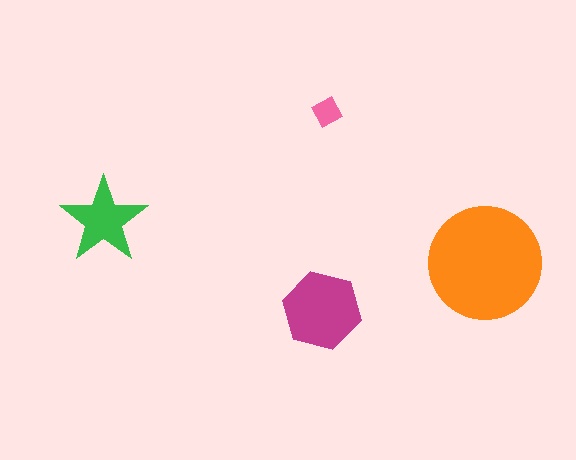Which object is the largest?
The orange circle.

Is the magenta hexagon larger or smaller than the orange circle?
Smaller.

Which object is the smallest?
The pink diamond.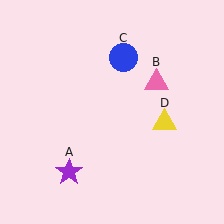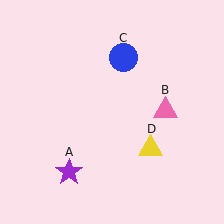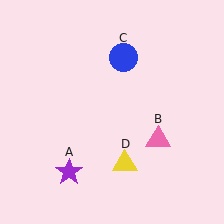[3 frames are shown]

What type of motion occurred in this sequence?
The pink triangle (object B), yellow triangle (object D) rotated clockwise around the center of the scene.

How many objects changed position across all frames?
2 objects changed position: pink triangle (object B), yellow triangle (object D).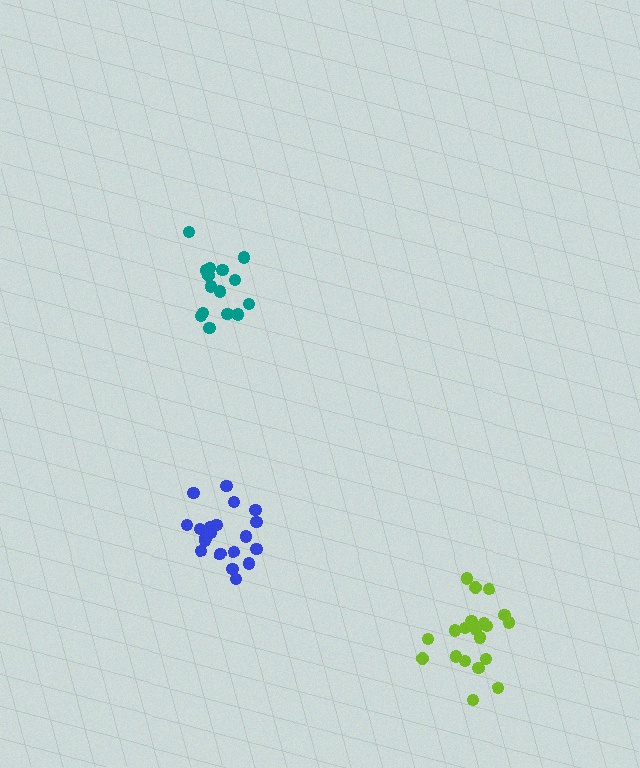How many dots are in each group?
Group 1: 15 dots, Group 2: 21 dots, Group 3: 20 dots (56 total).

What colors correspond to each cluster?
The clusters are colored: teal, lime, blue.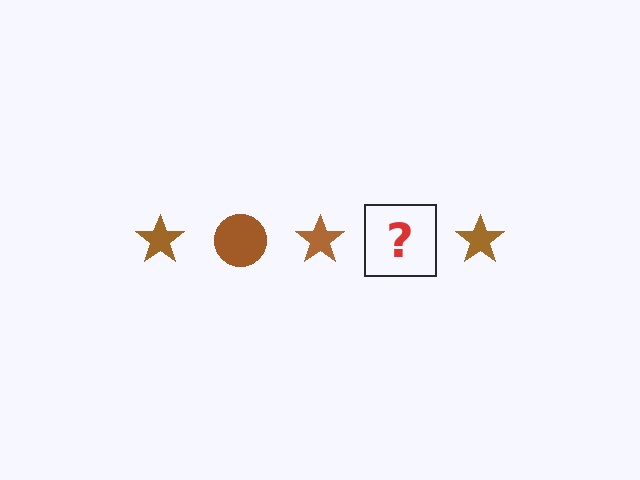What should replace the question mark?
The question mark should be replaced with a brown circle.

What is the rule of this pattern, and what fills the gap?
The rule is that the pattern cycles through star, circle shapes in brown. The gap should be filled with a brown circle.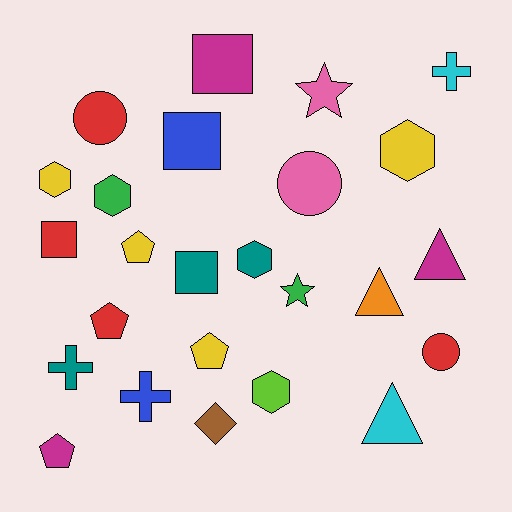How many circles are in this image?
There are 3 circles.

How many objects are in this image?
There are 25 objects.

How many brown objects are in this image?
There is 1 brown object.